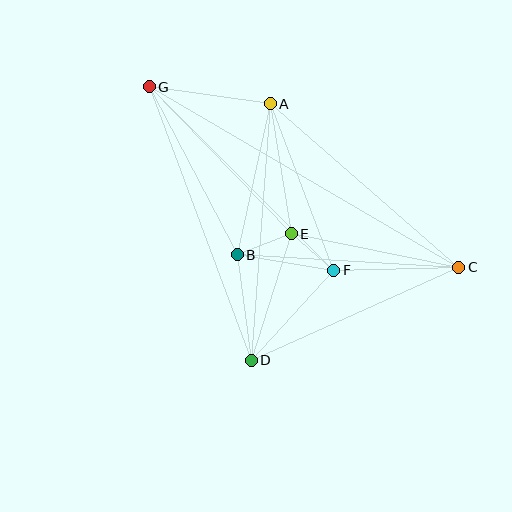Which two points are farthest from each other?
Points C and G are farthest from each other.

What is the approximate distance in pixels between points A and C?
The distance between A and C is approximately 250 pixels.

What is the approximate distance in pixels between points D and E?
The distance between D and E is approximately 133 pixels.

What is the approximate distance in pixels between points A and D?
The distance between A and D is approximately 257 pixels.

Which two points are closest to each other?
Points E and F are closest to each other.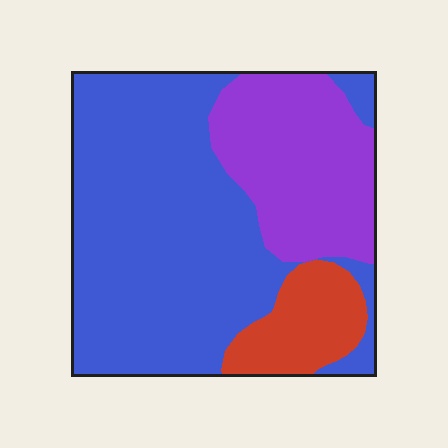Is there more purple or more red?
Purple.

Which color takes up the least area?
Red, at roughly 10%.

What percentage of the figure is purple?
Purple takes up about one quarter (1/4) of the figure.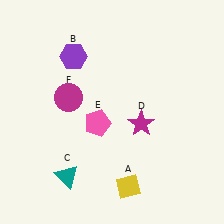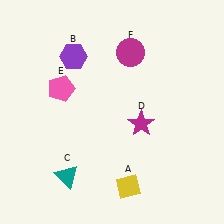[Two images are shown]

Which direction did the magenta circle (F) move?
The magenta circle (F) moved right.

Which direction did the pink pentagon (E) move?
The pink pentagon (E) moved left.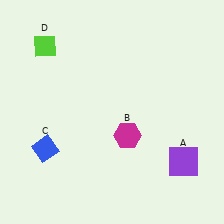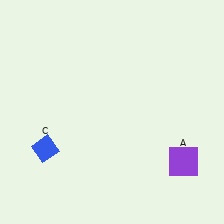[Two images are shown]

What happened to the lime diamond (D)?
The lime diamond (D) was removed in Image 2. It was in the top-left area of Image 1.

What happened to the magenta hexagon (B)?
The magenta hexagon (B) was removed in Image 2. It was in the bottom-right area of Image 1.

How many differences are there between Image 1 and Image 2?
There are 2 differences between the two images.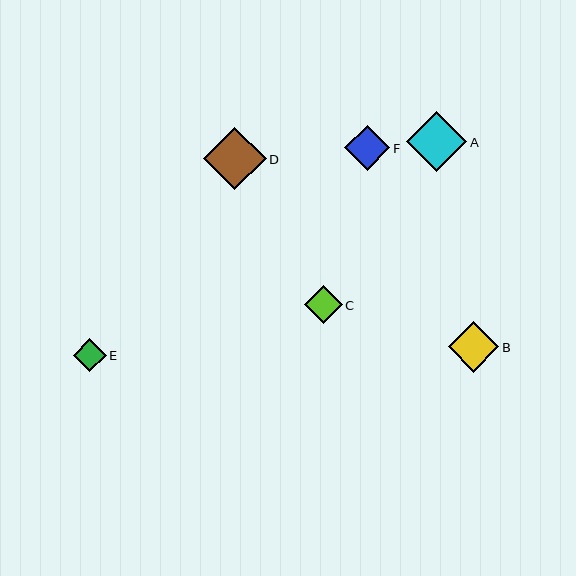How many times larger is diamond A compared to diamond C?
Diamond A is approximately 1.6 times the size of diamond C.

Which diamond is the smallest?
Diamond E is the smallest with a size of approximately 33 pixels.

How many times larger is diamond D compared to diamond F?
Diamond D is approximately 1.4 times the size of diamond F.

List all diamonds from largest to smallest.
From largest to smallest: D, A, B, F, C, E.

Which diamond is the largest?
Diamond D is the largest with a size of approximately 62 pixels.